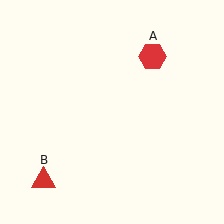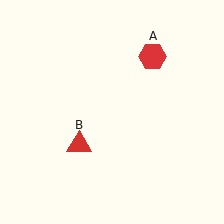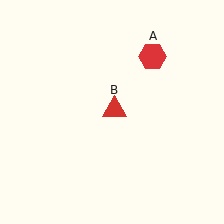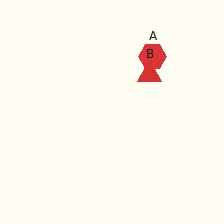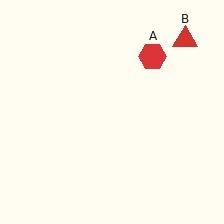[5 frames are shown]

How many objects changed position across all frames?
1 object changed position: red triangle (object B).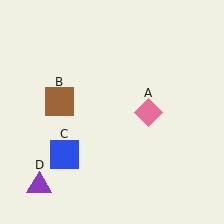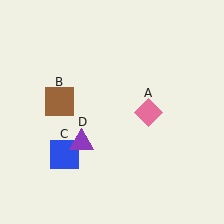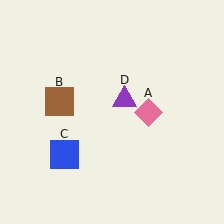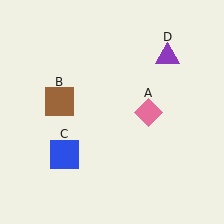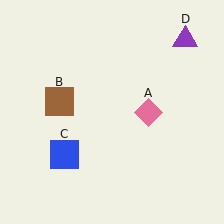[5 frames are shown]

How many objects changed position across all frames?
1 object changed position: purple triangle (object D).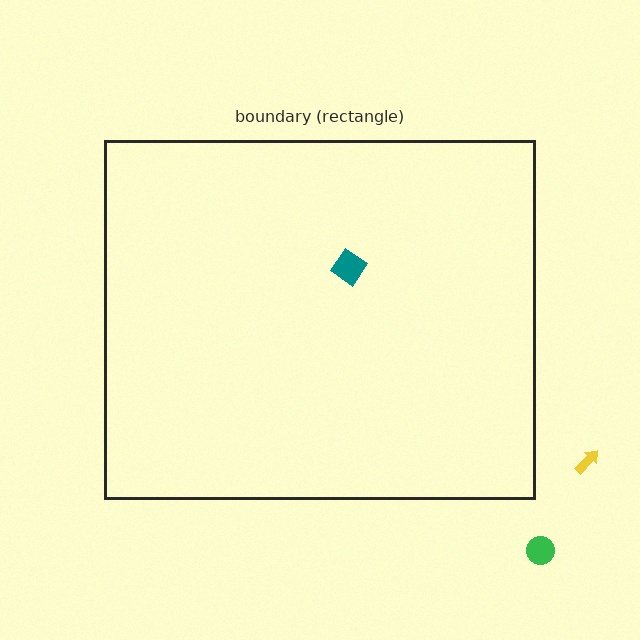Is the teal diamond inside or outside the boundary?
Inside.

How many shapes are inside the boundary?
1 inside, 2 outside.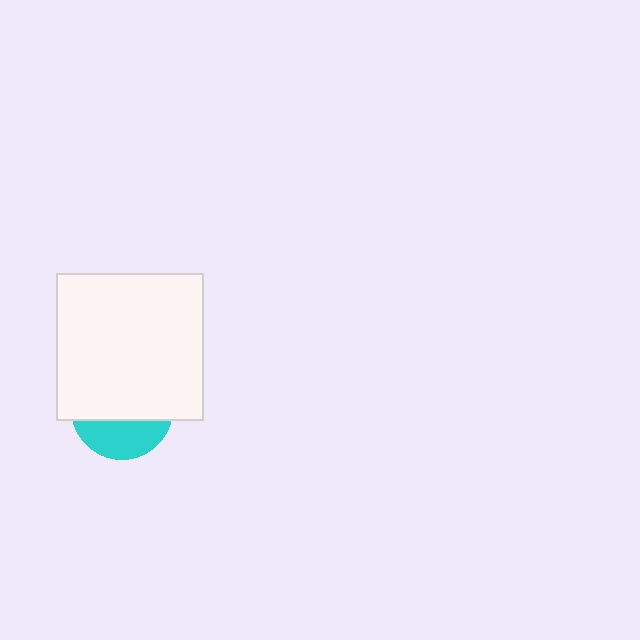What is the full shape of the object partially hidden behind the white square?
The partially hidden object is a cyan circle.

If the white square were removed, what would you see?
You would see the complete cyan circle.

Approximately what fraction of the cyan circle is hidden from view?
Roughly 66% of the cyan circle is hidden behind the white square.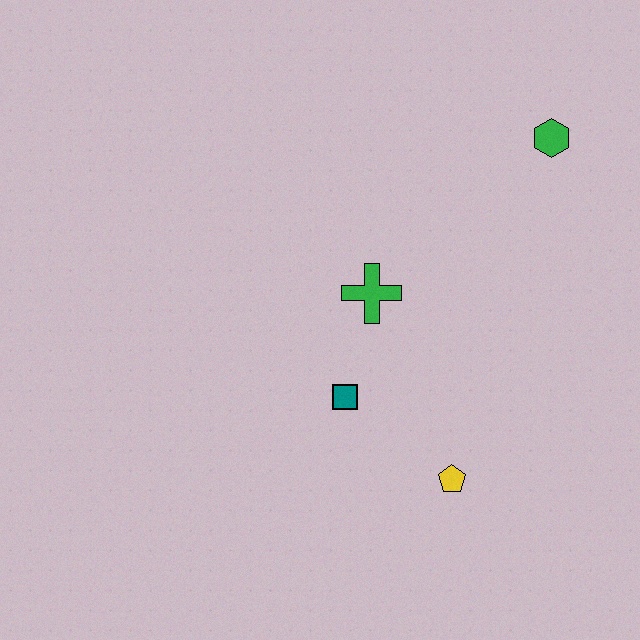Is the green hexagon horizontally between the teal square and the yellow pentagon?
No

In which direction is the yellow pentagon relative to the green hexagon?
The yellow pentagon is below the green hexagon.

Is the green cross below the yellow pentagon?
No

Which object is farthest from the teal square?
The green hexagon is farthest from the teal square.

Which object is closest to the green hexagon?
The green cross is closest to the green hexagon.